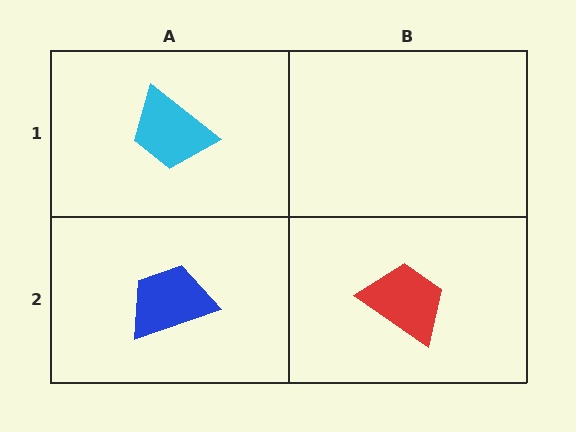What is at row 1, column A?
A cyan trapezoid.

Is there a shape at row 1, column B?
No, that cell is empty.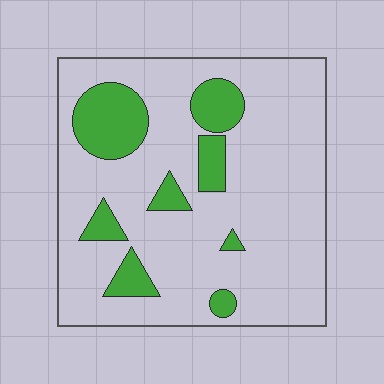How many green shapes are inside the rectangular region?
8.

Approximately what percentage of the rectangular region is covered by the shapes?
Approximately 20%.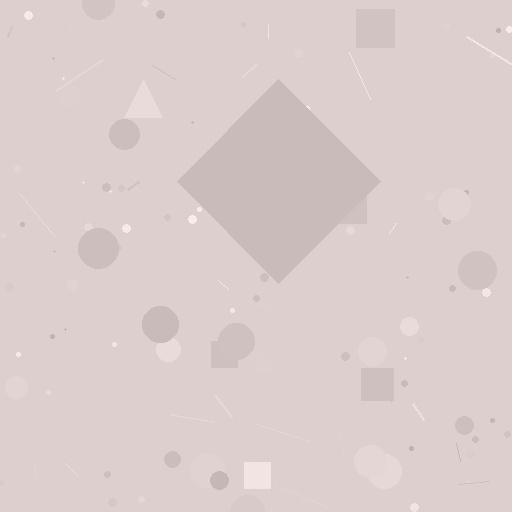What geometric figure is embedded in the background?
A diamond is embedded in the background.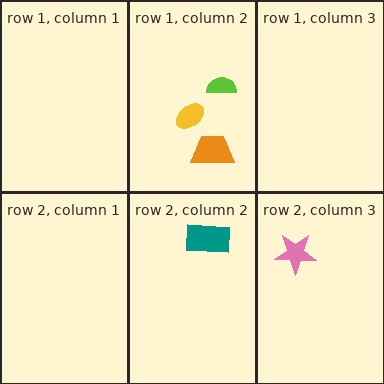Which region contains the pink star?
The row 2, column 3 region.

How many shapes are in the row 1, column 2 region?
3.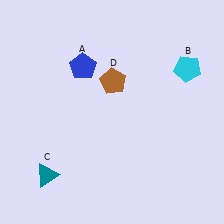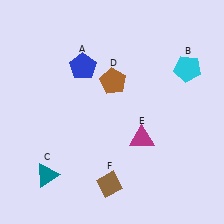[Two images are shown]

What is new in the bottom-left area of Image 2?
A brown diamond (F) was added in the bottom-left area of Image 2.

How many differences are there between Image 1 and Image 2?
There are 2 differences between the two images.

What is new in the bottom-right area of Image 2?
A magenta triangle (E) was added in the bottom-right area of Image 2.